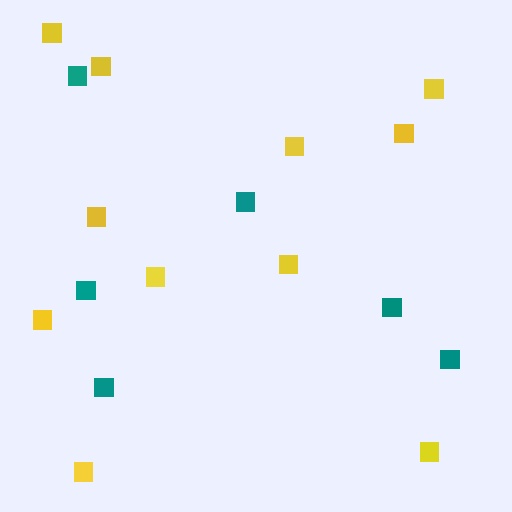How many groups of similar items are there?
There are 2 groups: one group of teal squares (6) and one group of yellow squares (11).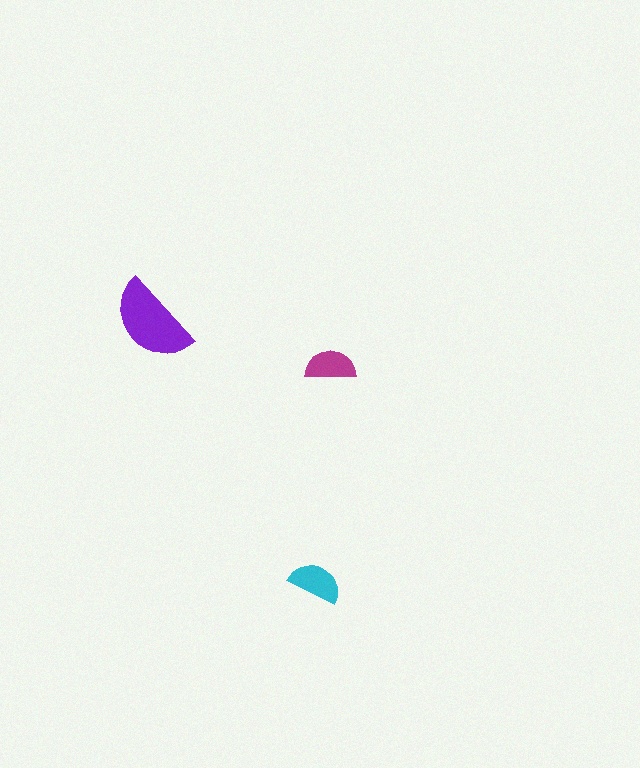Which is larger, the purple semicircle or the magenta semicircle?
The purple one.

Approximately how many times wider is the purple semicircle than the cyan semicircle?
About 1.5 times wider.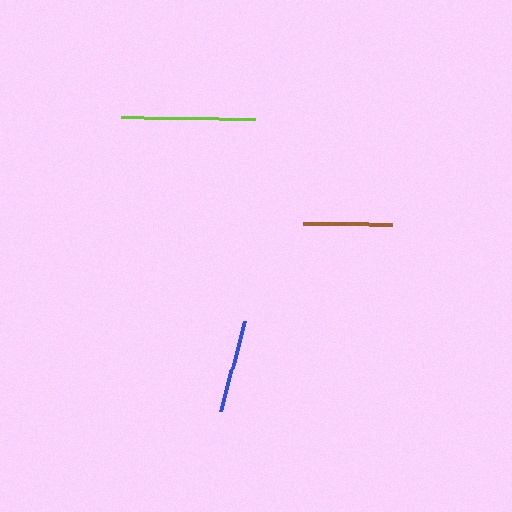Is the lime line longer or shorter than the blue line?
The lime line is longer than the blue line.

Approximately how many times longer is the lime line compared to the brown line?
The lime line is approximately 1.5 times the length of the brown line.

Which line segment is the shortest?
The brown line is the shortest at approximately 88 pixels.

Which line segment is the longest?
The lime line is the longest at approximately 134 pixels.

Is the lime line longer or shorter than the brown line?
The lime line is longer than the brown line.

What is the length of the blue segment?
The blue segment is approximately 93 pixels long.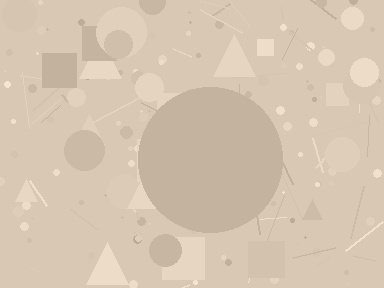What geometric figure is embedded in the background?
A circle is embedded in the background.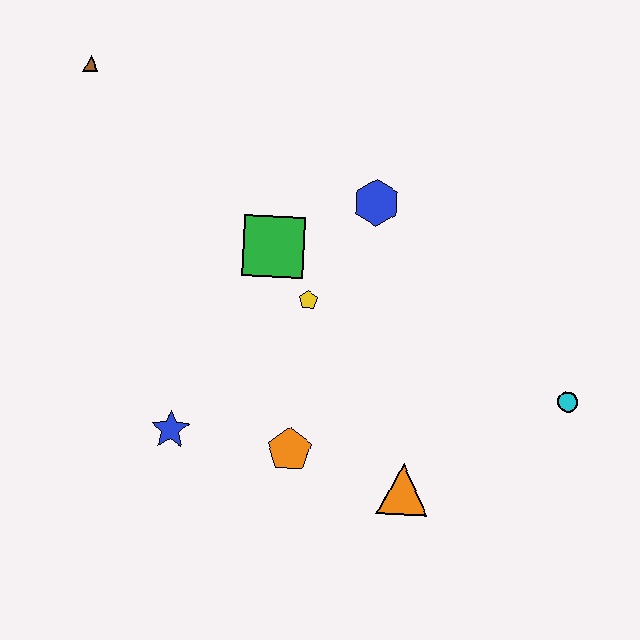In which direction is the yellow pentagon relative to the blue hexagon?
The yellow pentagon is below the blue hexagon.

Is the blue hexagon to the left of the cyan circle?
Yes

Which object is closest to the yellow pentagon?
The green square is closest to the yellow pentagon.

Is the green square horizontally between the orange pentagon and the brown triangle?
Yes